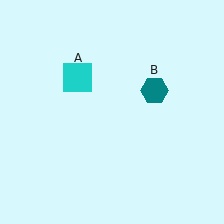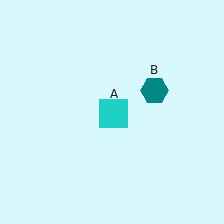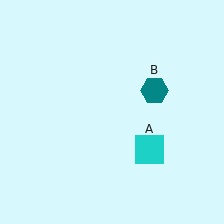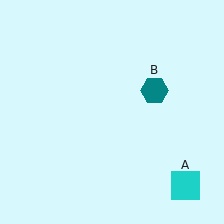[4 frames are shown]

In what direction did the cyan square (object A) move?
The cyan square (object A) moved down and to the right.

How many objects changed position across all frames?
1 object changed position: cyan square (object A).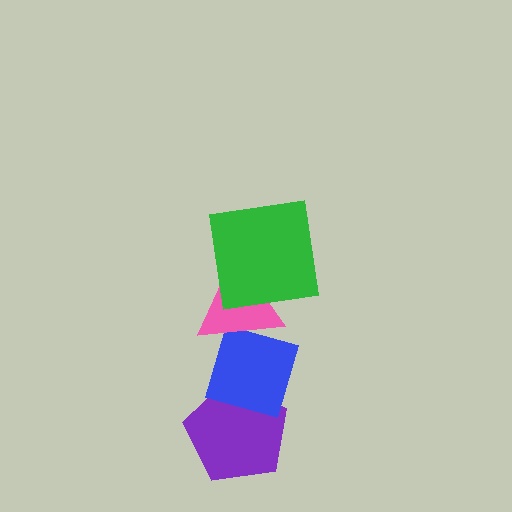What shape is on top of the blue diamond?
The pink triangle is on top of the blue diamond.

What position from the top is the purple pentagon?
The purple pentagon is 4th from the top.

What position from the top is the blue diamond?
The blue diamond is 3rd from the top.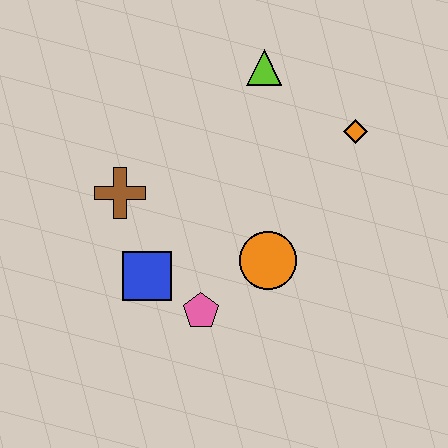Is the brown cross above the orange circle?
Yes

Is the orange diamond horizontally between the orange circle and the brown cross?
No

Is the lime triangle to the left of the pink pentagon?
No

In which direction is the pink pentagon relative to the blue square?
The pink pentagon is to the right of the blue square.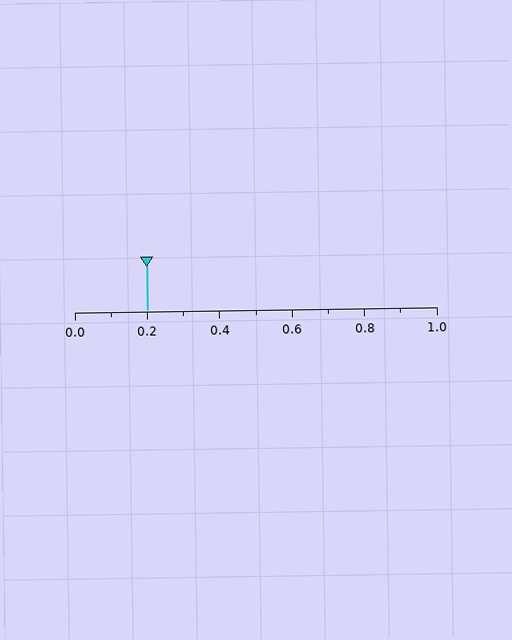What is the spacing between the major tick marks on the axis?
The major ticks are spaced 0.2 apart.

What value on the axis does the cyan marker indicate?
The marker indicates approximately 0.2.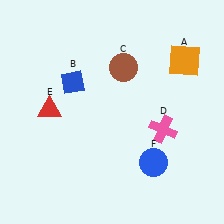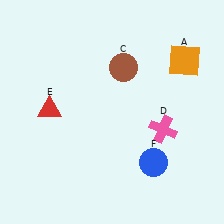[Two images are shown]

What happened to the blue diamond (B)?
The blue diamond (B) was removed in Image 2. It was in the top-left area of Image 1.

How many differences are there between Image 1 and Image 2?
There is 1 difference between the two images.